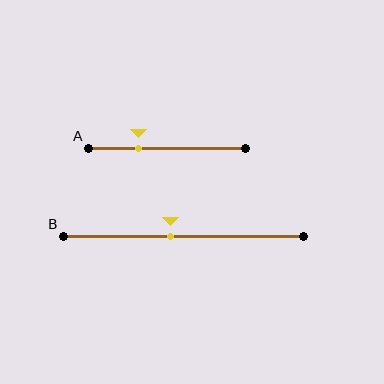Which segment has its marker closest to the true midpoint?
Segment B has its marker closest to the true midpoint.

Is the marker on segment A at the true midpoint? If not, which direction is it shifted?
No, the marker on segment A is shifted to the left by about 18% of the segment length.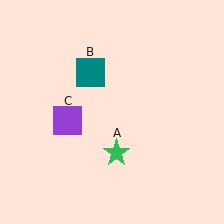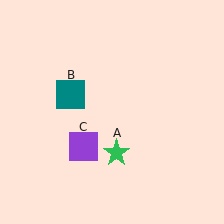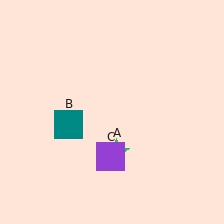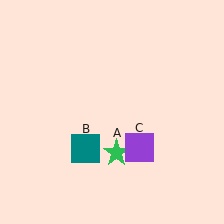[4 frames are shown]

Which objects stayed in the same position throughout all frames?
Green star (object A) remained stationary.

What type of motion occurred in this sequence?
The teal square (object B), purple square (object C) rotated counterclockwise around the center of the scene.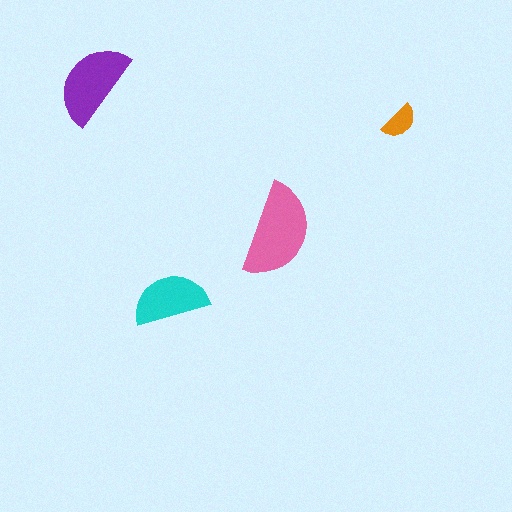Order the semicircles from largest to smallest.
the pink one, the purple one, the cyan one, the orange one.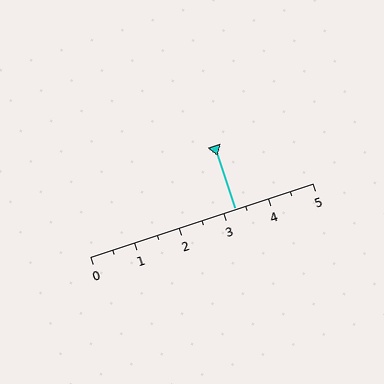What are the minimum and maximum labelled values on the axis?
The axis runs from 0 to 5.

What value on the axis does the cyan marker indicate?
The marker indicates approximately 3.2.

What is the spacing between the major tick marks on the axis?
The major ticks are spaced 1 apart.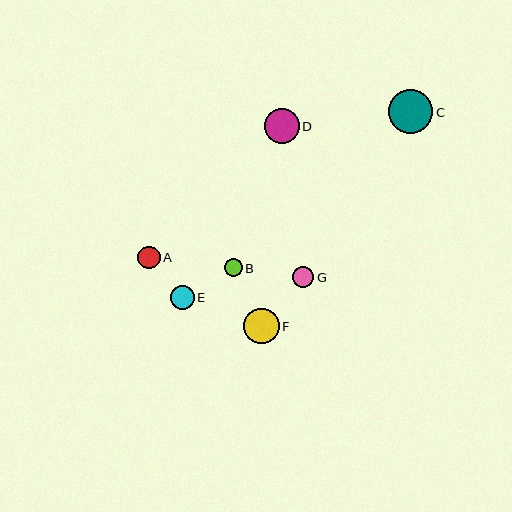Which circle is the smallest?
Circle B is the smallest with a size of approximately 18 pixels.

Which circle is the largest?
Circle C is the largest with a size of approximately 44 pixels.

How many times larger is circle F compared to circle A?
Circle F is approximately 1.6 times the size of circle A.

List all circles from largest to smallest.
From largest to smallest: C, F, D, E, A, G, B.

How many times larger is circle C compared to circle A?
Circle C is approximately 2.0 times the size of circle A.